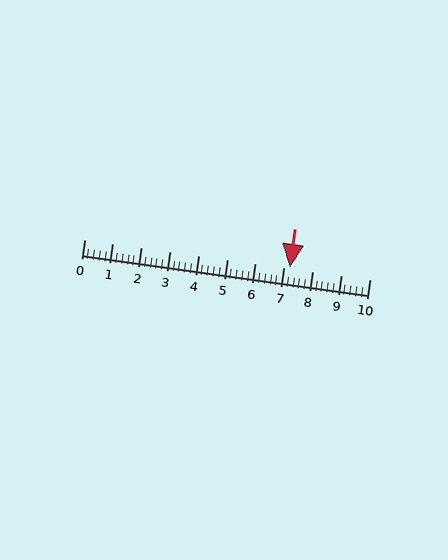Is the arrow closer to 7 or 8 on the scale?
The arrow is closer to 7.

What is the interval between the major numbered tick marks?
The major tick marks are spaced 1 units apart.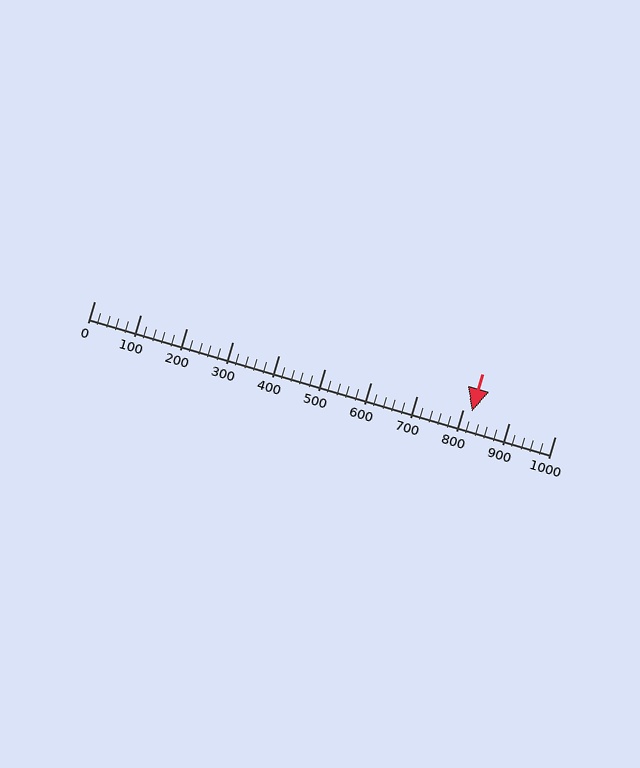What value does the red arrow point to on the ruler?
The red arrow points to approximately 820.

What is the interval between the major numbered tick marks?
The major tick marks are spaced 100 units apart.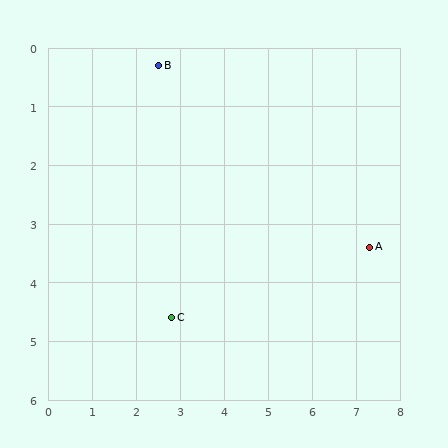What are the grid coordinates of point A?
Point A is at approximately (7.3, 3.4).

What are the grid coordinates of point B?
Point B is at approximately (2.5, 0.3).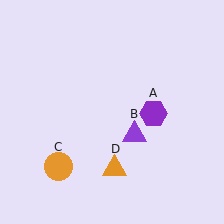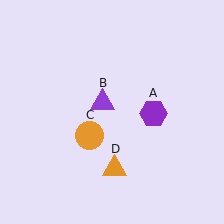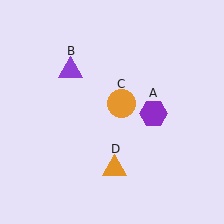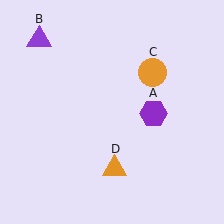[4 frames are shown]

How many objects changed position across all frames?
2 objects changed position: purple triangle (object B), orange circle (object C).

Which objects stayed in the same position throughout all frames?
Purple hexagon (object A) and orange triangle (object D) remained stationary.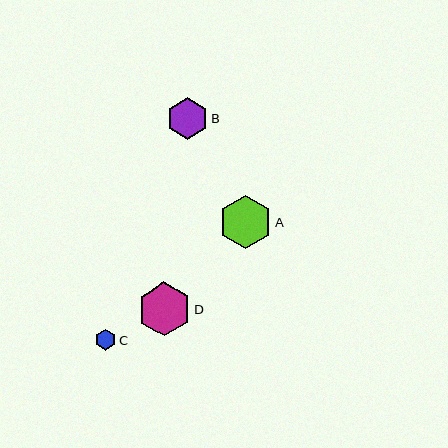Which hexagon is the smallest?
Hexagon C is the smallest with a size of approximately 20 pixels.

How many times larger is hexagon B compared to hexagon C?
Hexagon B is approximately 2.1 times the size of hexagon C.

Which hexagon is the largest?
Hexagon D is the largest with a size of approximately 54 pixels.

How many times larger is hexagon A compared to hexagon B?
Hexagon A is approximately 1.3 times the size of hexagon B.